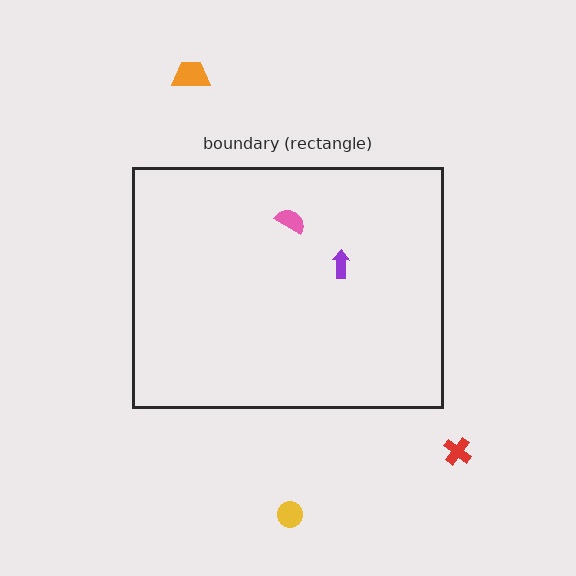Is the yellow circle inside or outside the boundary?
Outside.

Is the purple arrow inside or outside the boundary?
Inside.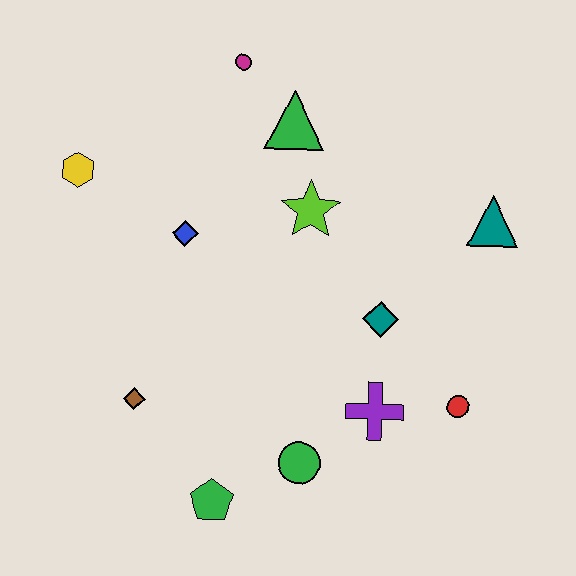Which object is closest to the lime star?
The green triangle is closest to the lime star.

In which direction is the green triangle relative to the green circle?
The green triangle is above the green circle.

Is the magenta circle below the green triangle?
No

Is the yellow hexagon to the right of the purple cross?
No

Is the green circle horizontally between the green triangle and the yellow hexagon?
No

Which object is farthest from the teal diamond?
The yellow hexagon is farthest from the teal diamond.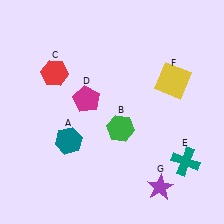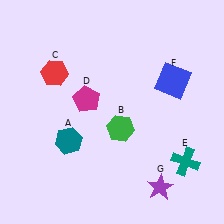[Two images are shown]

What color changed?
The square (F) changed from yellow in Image 1 to blue in Image 2.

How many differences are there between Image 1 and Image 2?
There is 1 difference between the two images.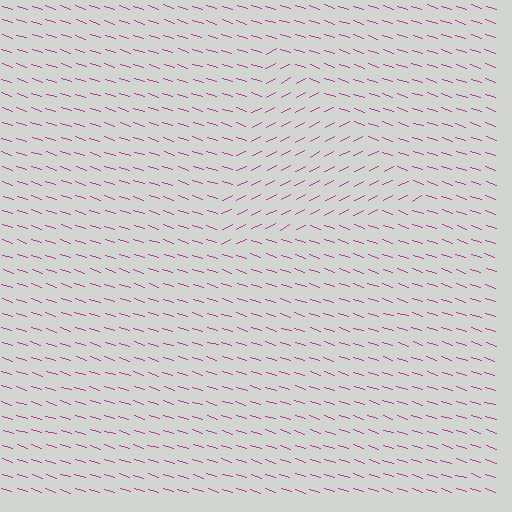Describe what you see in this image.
The image is filled with small magenta line segments. A triangle region in the image has lines oriented differently from the surrounding lines, creating a visible texture boundary.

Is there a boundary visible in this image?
Yes, there is a texture boundary formed by a change in line orientation.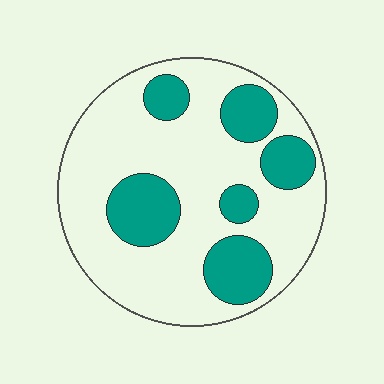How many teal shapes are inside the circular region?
6.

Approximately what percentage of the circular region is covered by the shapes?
Approximately 30%.